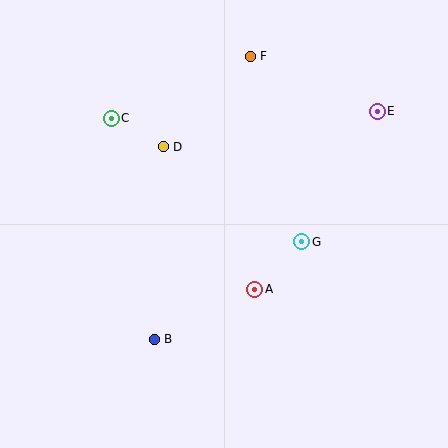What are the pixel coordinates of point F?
Point F is at (250, 56).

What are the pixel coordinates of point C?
Point C is at (111, 118).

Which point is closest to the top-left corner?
Point C is closest to the top-left corner.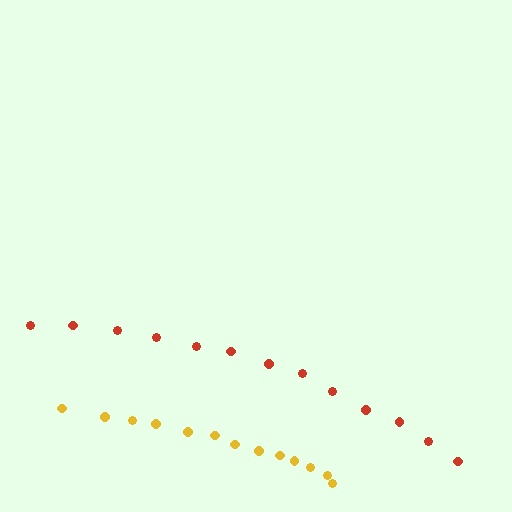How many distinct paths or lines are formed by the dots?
There are 2 distinct paths.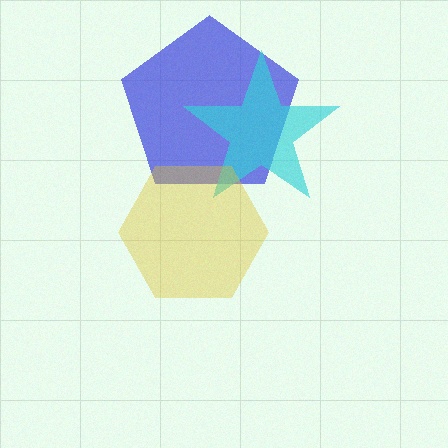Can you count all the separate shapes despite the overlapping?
Yes, there are 3 separate shapes.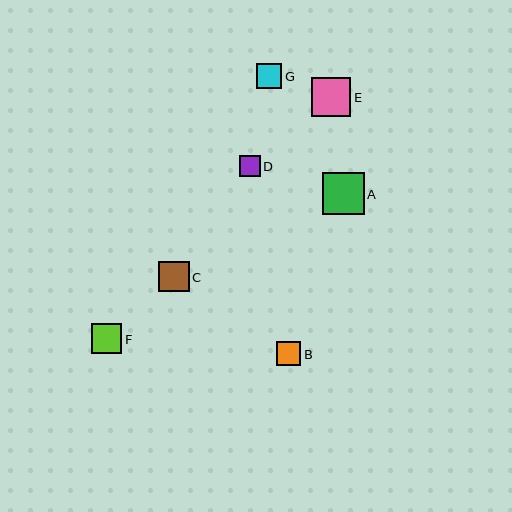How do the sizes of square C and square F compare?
Square C and square F are approximately the same size.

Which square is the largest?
Square A is the largest with a size of approximately 42 pixels.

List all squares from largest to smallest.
From largest to smallest: A, E, C, F, G, B, D.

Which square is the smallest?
Square D is the smallest with a size of approximately 21 pixels.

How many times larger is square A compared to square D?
Square A is approximately 2.0 times the size of square D.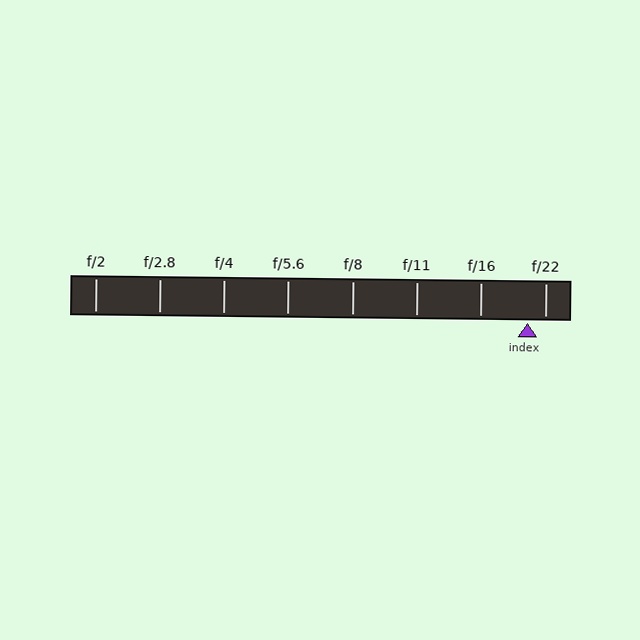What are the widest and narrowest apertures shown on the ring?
The widest aperture shown is f/2 and the narrowest is f/22.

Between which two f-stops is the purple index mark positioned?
The index mark is between f/16 and f/22.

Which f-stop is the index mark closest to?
The index mark is closest to f/22.